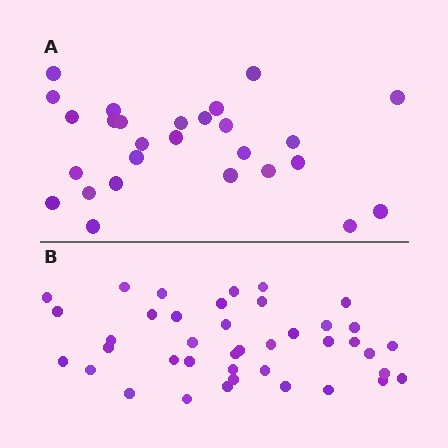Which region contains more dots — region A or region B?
Region B (the bottom region) has more dots.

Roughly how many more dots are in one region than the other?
Region B has approximately 15 more dots than region A.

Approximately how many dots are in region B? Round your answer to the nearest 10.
About 40 dots.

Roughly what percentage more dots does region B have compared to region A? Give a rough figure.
About 50% more.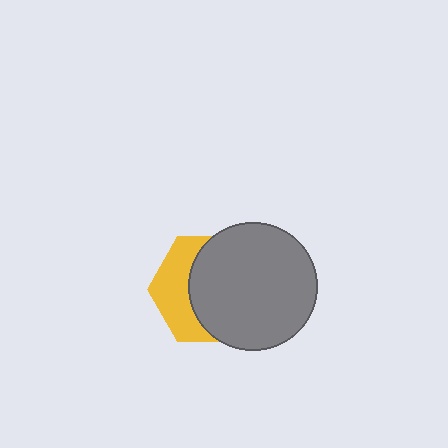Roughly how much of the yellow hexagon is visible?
A small part of it is visible (roughly 37%).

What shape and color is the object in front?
The object in front is a gray circle.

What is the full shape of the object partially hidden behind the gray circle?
The partially hidden object is a yellow hexagon.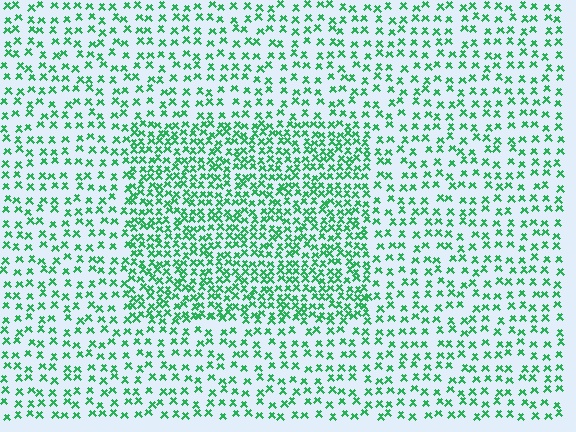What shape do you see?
I see a rectangle.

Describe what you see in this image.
The image contains small green elements arranged at two different densities. A rectangle-shaped region is visible where the elements are more densely packed than the surrounding area.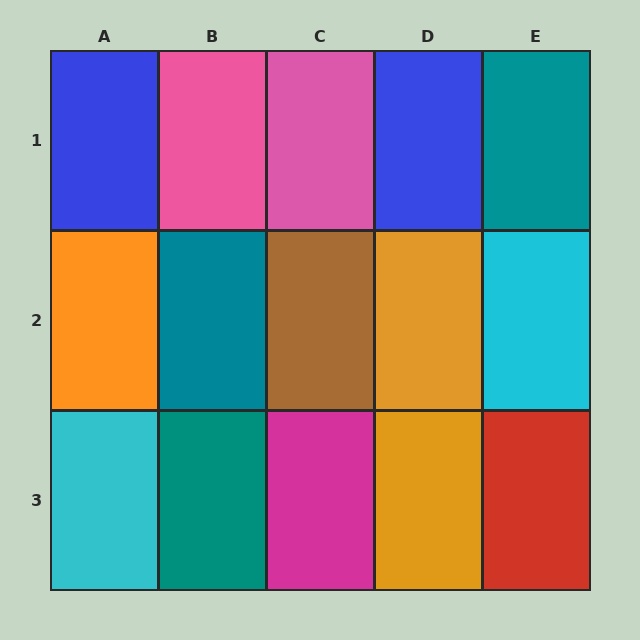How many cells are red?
1 cell is red.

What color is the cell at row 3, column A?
Cyan.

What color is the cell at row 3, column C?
Magenta.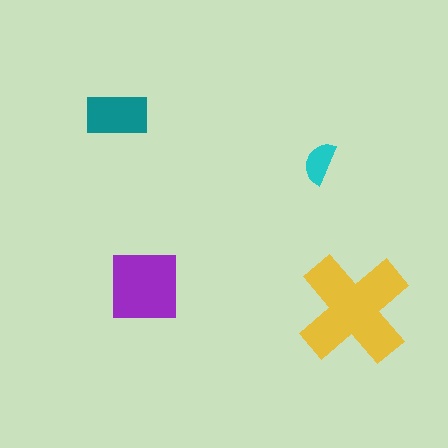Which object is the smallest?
The cyan semicircle.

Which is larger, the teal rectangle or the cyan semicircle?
The teal rectangle.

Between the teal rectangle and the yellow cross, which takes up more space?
The yellow cross.